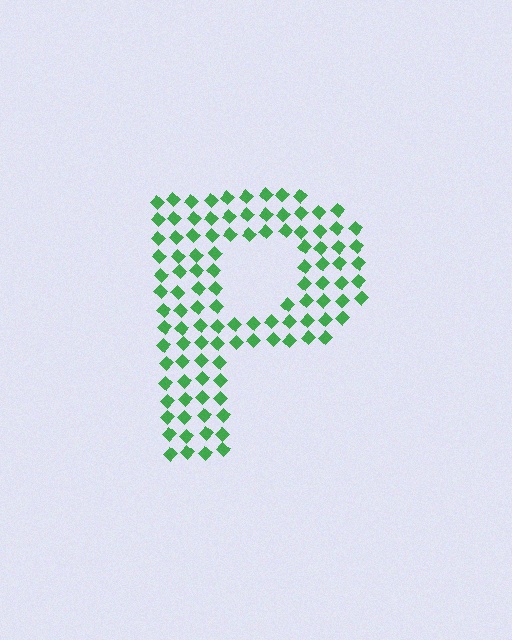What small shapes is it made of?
It is made of small diamonds.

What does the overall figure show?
The overall figure shows the letter P.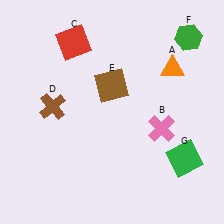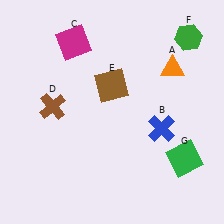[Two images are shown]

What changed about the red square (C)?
In Image 1, C is red. In Image 2, it changed to magenta.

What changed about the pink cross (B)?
In Image 1, B is pink. In Image 2, it changed to blue.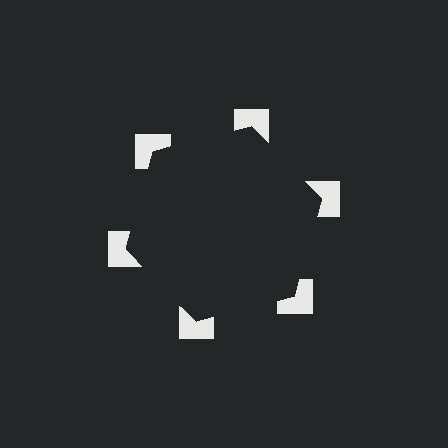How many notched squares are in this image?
There are 6 — one at each vertex of the illusory hexagon.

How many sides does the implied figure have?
6 sides.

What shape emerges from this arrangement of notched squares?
An illusory hexagon — its edges are inferred from the aligned wedge cuts in the notched squares, not physically drawn.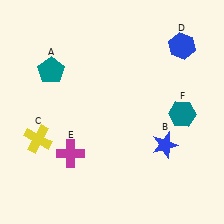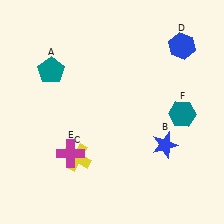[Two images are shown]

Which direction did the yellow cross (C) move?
The yellow cross (C) moved right.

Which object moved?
The yellow cross (C) moved right.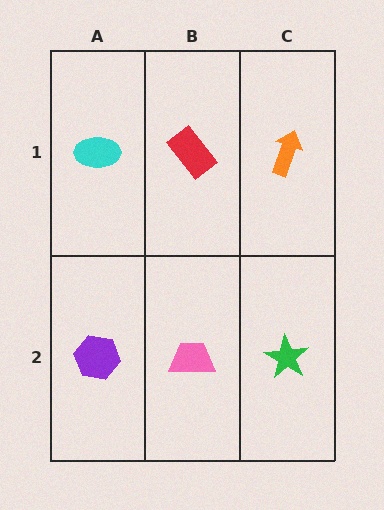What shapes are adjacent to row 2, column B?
A red rectangle (row 1, column B), a purple hexagon (row 2, column A), a green star (row 2, column C).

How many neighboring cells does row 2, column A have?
2.